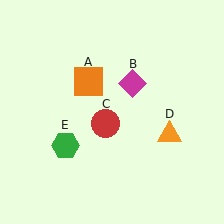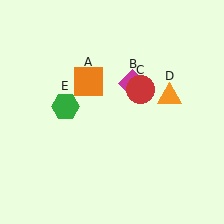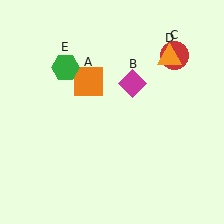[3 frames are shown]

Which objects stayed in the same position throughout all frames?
Orange square (object A) and magenta diamond (object B) remained stationary.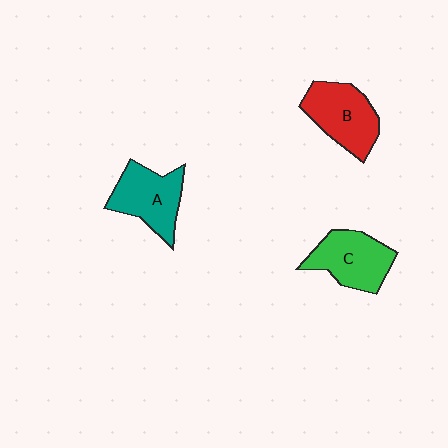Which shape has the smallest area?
Shape A (teal).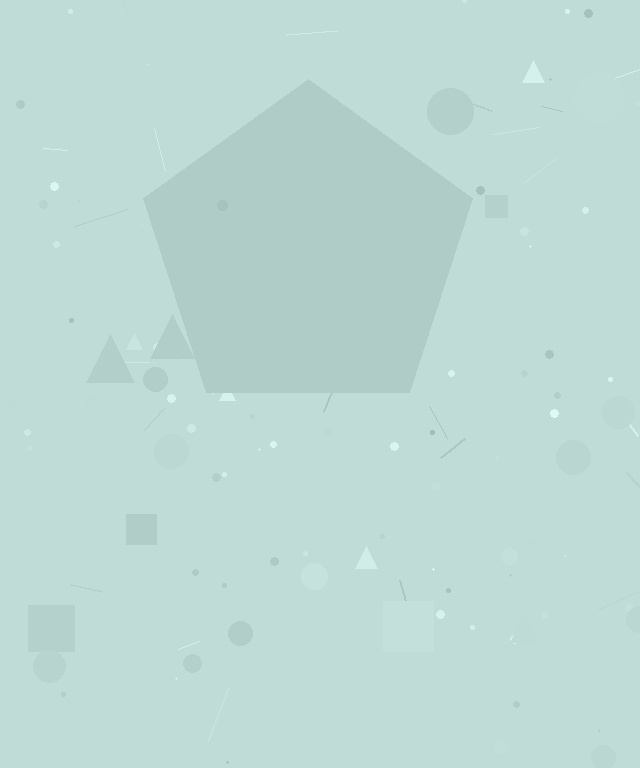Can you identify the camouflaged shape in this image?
The camouflaged shape is a pentagon.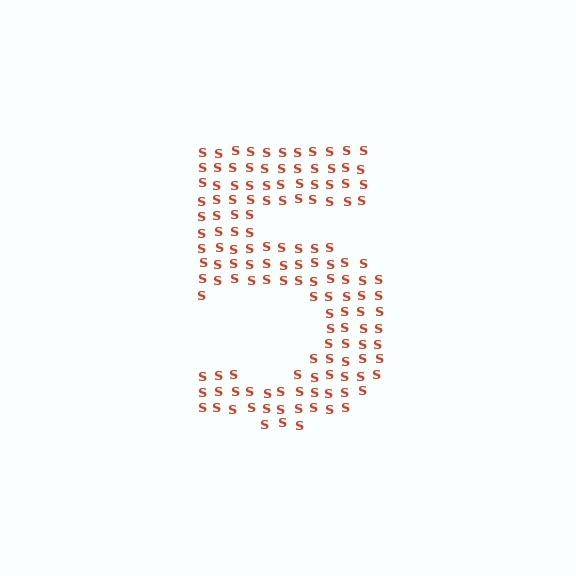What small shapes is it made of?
It is made of small letter S's.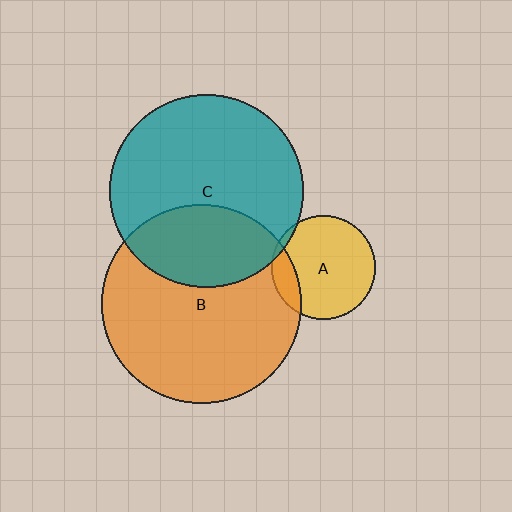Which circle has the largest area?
Circle B (orange).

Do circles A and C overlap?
Yes.